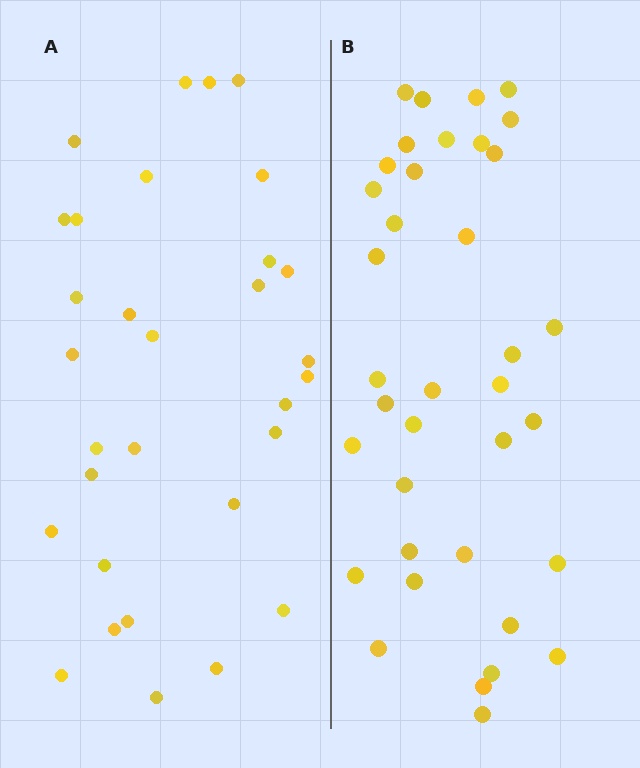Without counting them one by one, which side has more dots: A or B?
Region B (the right region) has more dots.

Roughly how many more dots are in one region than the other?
Region B has about 6 more dots than region A.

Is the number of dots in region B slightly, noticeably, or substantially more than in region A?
Region B has only slightly more — the two regions are fairly close. The ratio is roughly 1.2 to 1.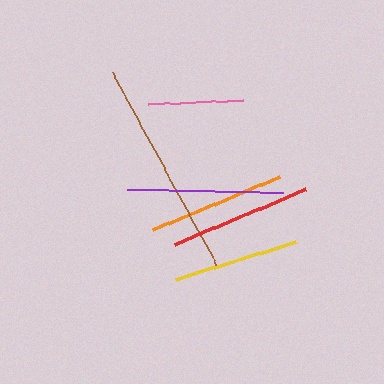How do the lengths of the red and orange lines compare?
The red and orange lines are approximately the same length.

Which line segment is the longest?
The brown line is the longest at approximately 220 pixels.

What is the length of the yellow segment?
The yellow segment is approximately 125 pixels long.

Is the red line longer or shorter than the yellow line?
The red line is longer than the yellow line.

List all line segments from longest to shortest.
From longest to shortest: brown, purple, red, orange, yellow, pink.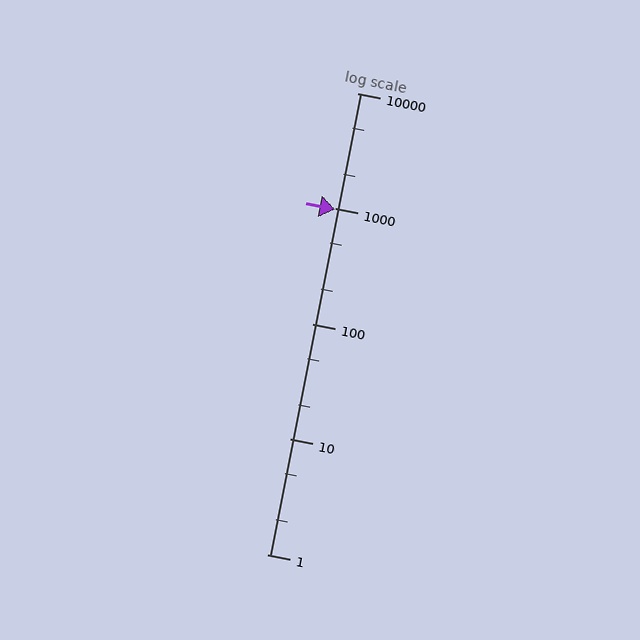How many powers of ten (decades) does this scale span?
The scale spans 4 decades, from 1 to 10000.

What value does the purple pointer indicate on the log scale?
The pointer indicates approximately 990.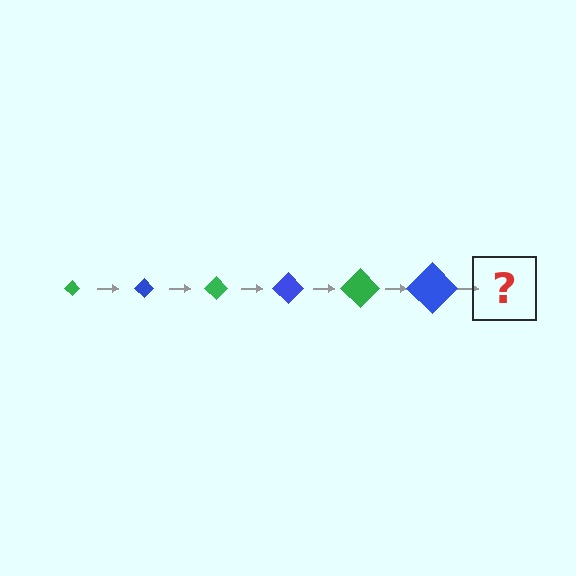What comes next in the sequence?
The next element should be a green diamond, larger than the previous one.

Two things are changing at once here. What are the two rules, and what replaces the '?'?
The two rules are that the diamond grows larger each step and the color cycles through green and blue. The '?' should be a green diamond, larger than the previous one.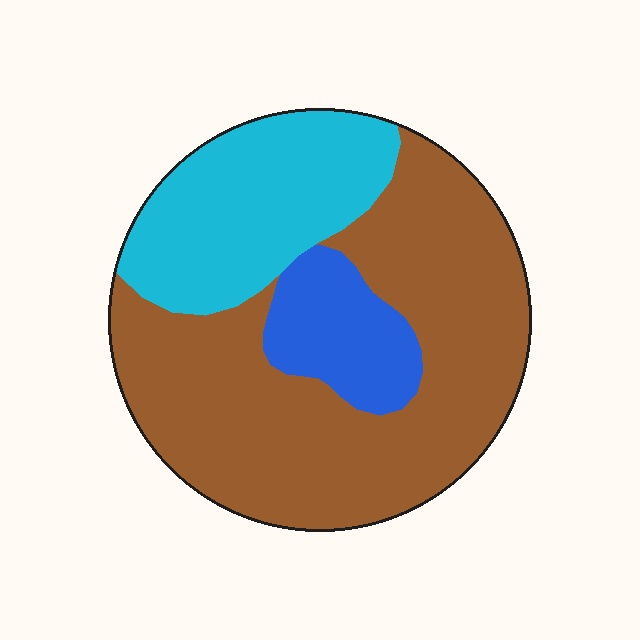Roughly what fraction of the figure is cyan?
Cyan takes up about one quarter (1/4) of the figure.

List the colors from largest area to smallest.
From largest to smallest: brown, cyan, blue.